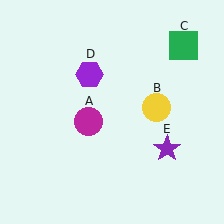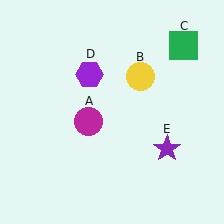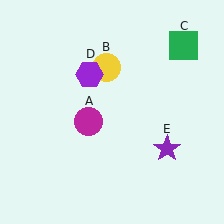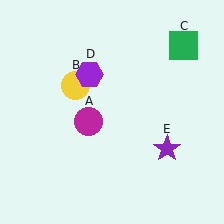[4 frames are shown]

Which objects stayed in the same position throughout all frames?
Magenta circle (object A) and green square (object C) and purple hexagon (object D) and purple star (object E) remained stationary.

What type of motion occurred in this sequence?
The yellow circle (object B) rotated counterclockwise around the center of the scene.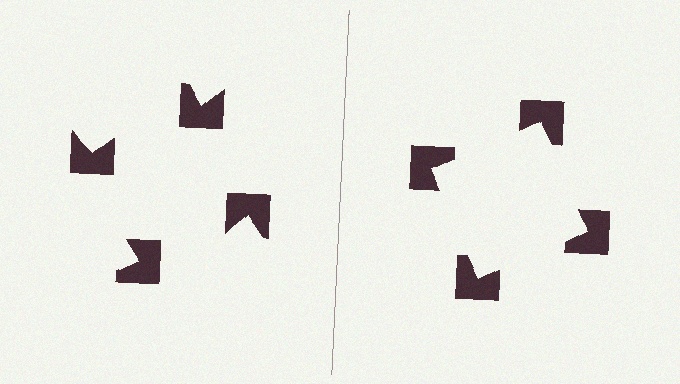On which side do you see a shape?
An illusory square appears on the right side. On the left side the wedge cuts are rotated, so no coherent shape forms.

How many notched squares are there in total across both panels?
8 — 4 on each side.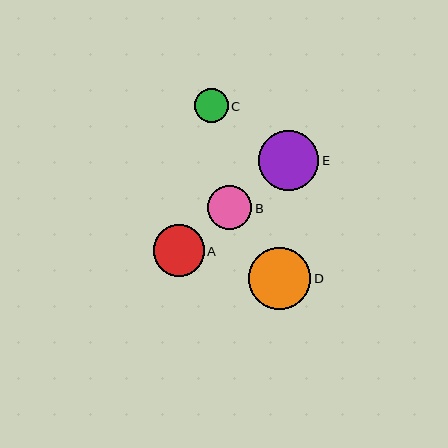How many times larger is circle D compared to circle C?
Circle D is approximately 1.8 times the size of circle C.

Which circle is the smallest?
Circle C is the smallest with a size of approximately 34 pixels.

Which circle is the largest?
Circle D is the largest with a size of approximately 62 pixels.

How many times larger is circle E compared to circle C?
Circle E is approximately 1.8 times the size of circle C.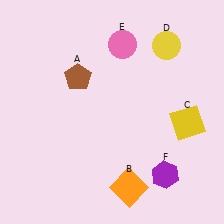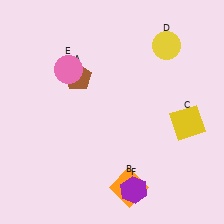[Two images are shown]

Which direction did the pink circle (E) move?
The pink circle (E) moved left.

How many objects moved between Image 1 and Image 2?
2 objects moved between the two images.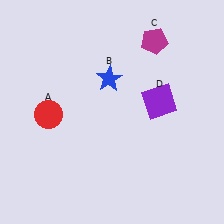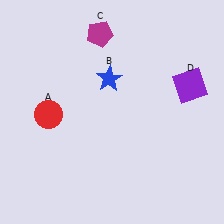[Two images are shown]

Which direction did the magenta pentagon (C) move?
The magenta pentagon (C) moved left.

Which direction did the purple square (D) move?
The purple square (D) moved right.